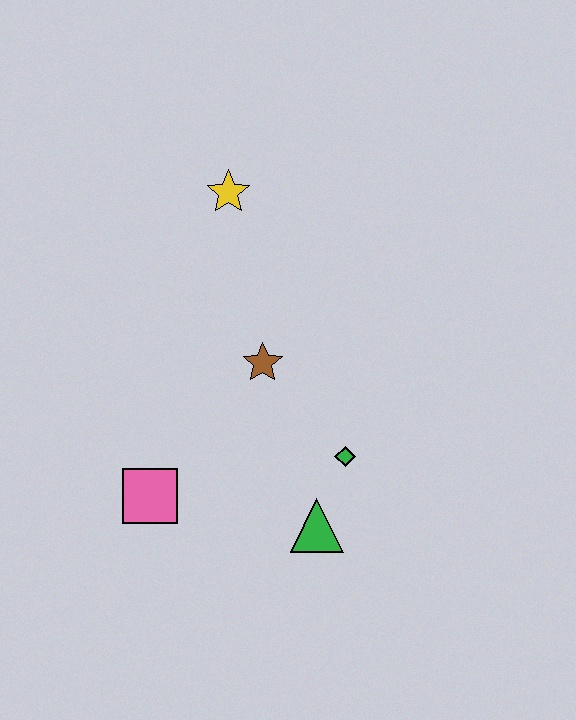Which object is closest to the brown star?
The green diamond is closest to the brown star.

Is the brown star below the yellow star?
Yes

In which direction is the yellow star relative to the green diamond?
The yellow star is above the green diamond.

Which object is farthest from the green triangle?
The yellow star is farthest from the green triangle.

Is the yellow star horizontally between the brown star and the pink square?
Yes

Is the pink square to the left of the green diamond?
Yes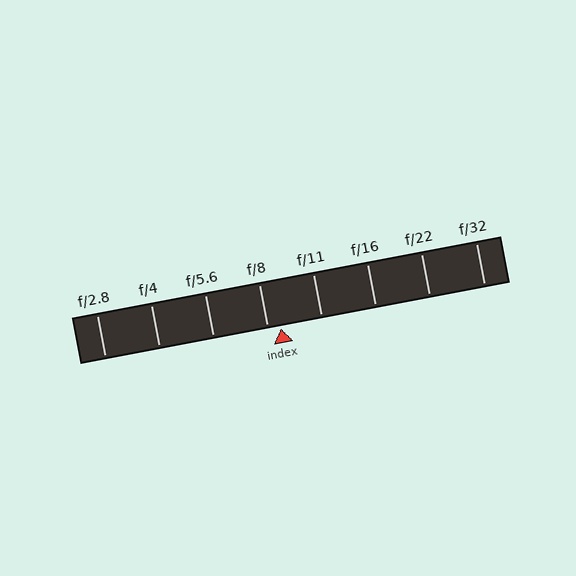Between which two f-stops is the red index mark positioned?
The index mark is between f/8 and f/11.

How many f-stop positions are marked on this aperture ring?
There are 8 f-stop positions marked.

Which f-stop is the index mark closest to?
The index mark is closest to f/8.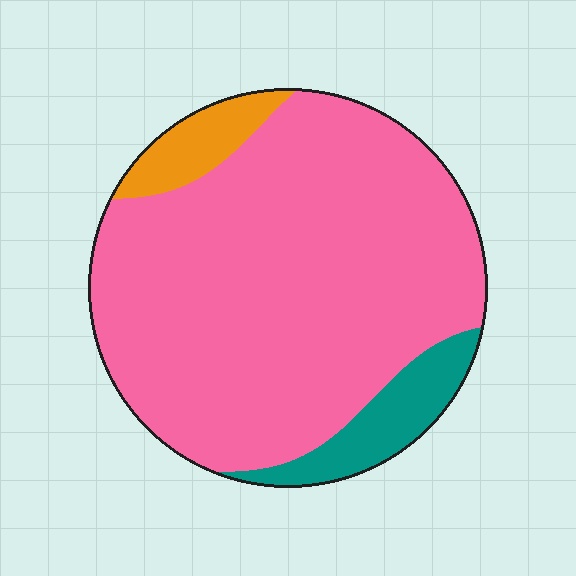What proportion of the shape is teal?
Teal takes up about one tenth (1/10) of the shape.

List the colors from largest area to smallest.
From largest to smallest: pink, teal, orange.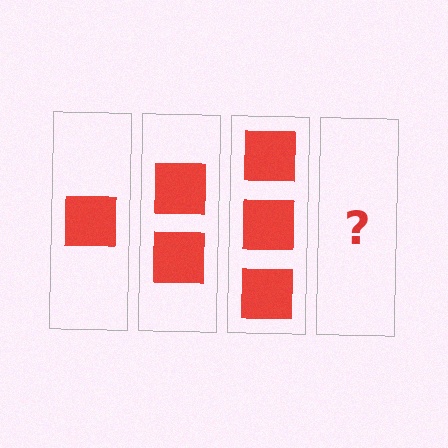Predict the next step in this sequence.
The next step is 4 squares.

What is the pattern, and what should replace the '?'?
The pattern is that each step adds one more square. The '?' should be 4 squares.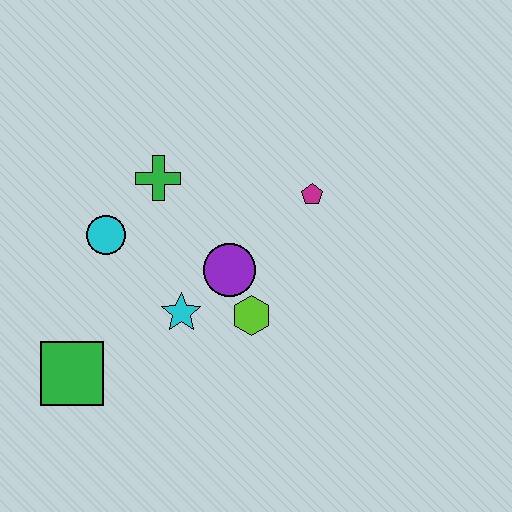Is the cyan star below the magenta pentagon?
Yes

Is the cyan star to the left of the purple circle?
Yes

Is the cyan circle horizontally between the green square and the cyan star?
Yes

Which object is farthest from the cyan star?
The magenta pentagon is farthest from the cyan star.